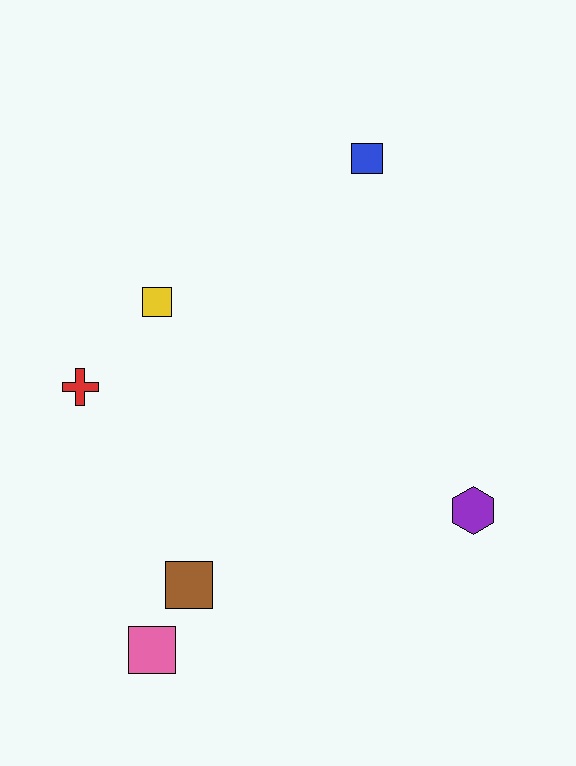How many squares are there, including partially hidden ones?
There are 4 squares.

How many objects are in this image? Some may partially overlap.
There are 6 objects.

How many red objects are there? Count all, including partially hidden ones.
There is 1 red object.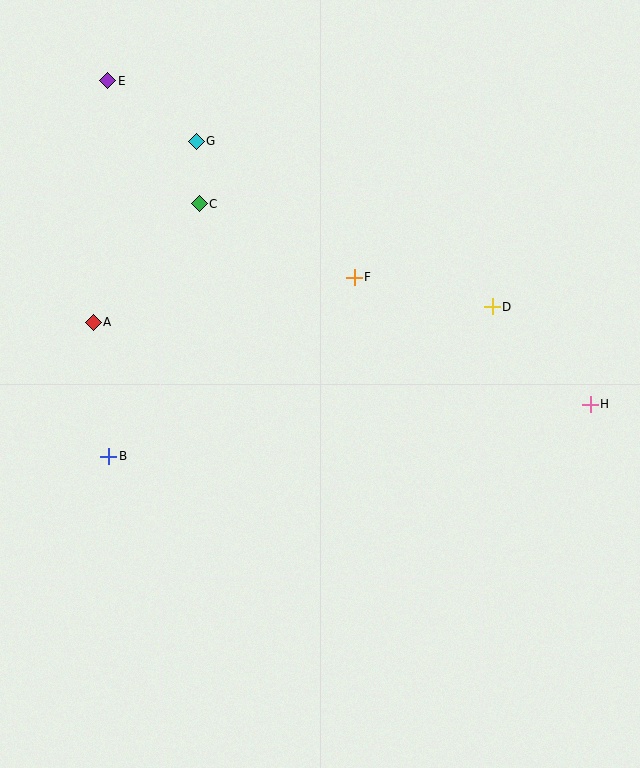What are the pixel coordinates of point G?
Point G is at (196, 141).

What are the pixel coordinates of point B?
Point B is at (109, 456).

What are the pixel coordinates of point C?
Point C is at (199, 204).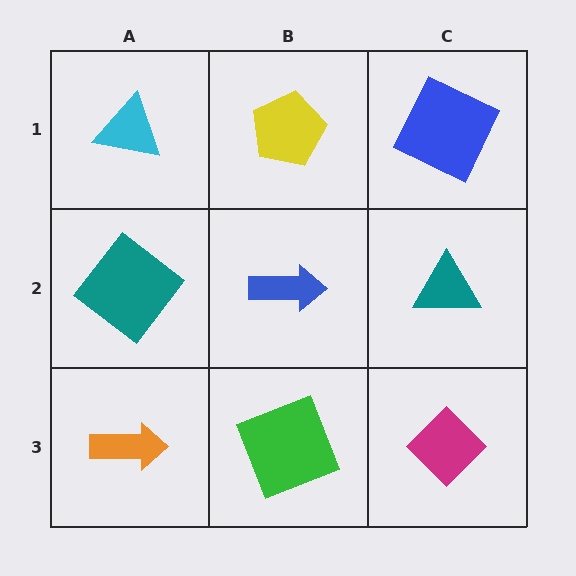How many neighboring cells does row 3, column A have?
2.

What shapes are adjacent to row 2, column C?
A blue square (row 1, column C), a magenta diamond (row 3, column C), a blue arrow (row 2, column B).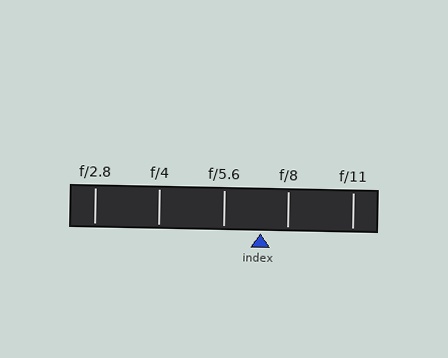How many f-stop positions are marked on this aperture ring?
There are 5 f-stop positions marked.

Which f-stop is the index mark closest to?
The index mark is closest to f/8.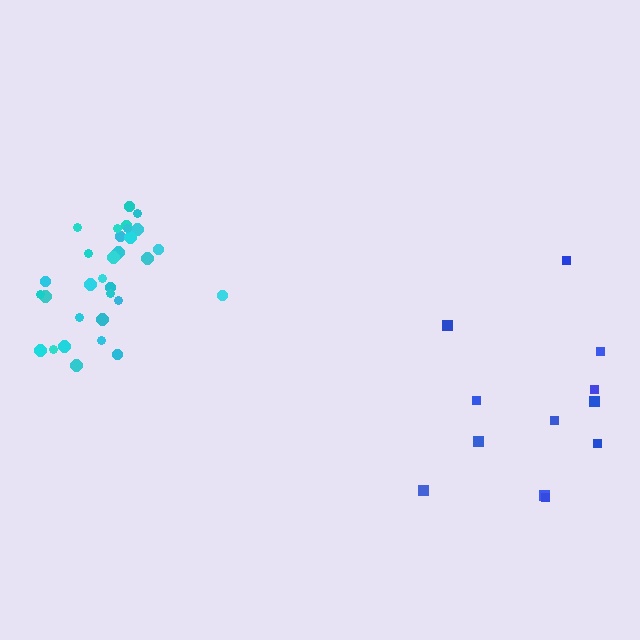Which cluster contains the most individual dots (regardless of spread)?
Cyan (31).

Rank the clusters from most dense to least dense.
cyan, blue.